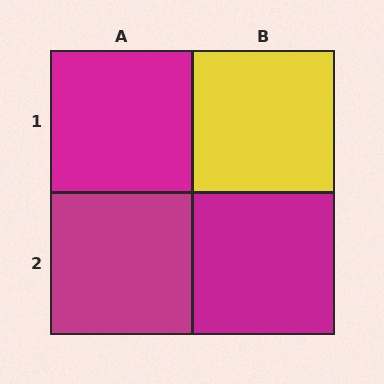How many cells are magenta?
3 cells are magenta.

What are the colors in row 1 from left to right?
Magenta, yellow.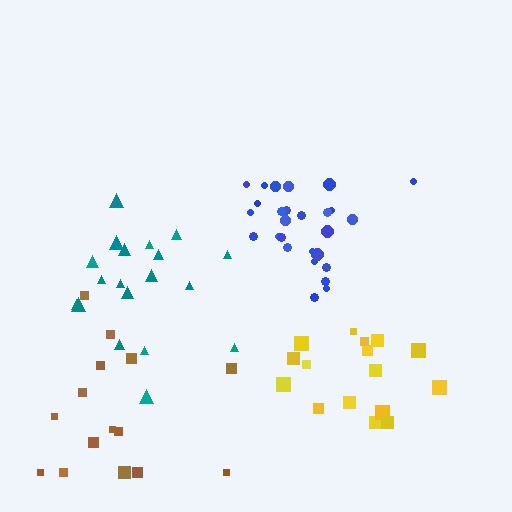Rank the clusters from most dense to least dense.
blue, yellow, teal, brown.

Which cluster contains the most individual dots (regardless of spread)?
Blue (27).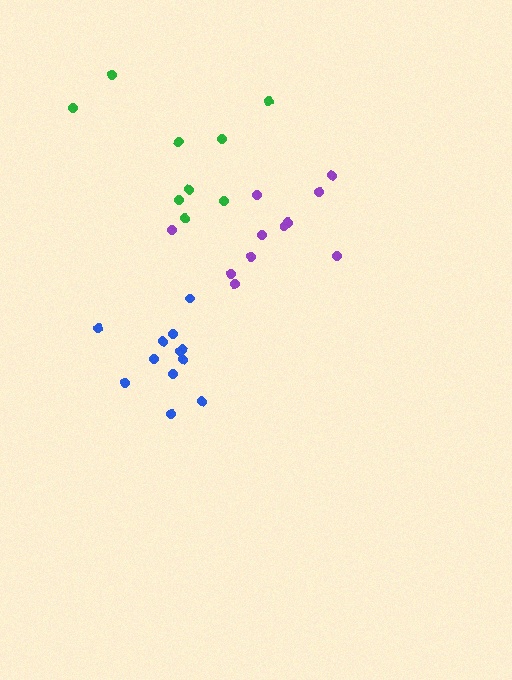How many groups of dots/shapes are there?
There are 3 groups.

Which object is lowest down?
The blue cluster is bottommost.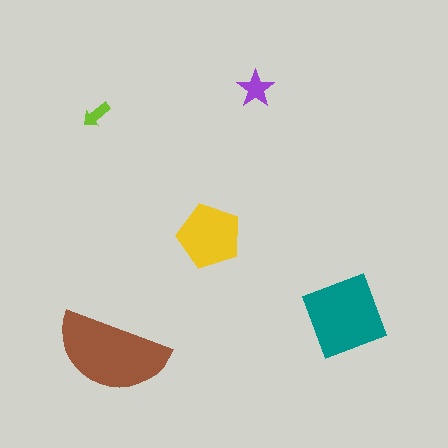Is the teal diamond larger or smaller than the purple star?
Larger.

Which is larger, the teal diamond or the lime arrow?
The teal diamond.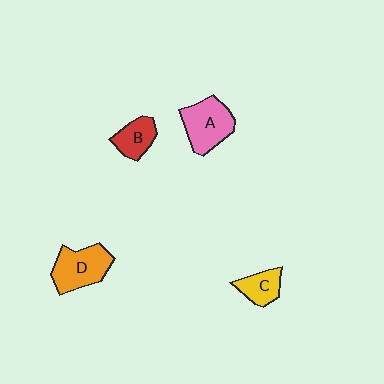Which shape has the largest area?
Shape A (pink).